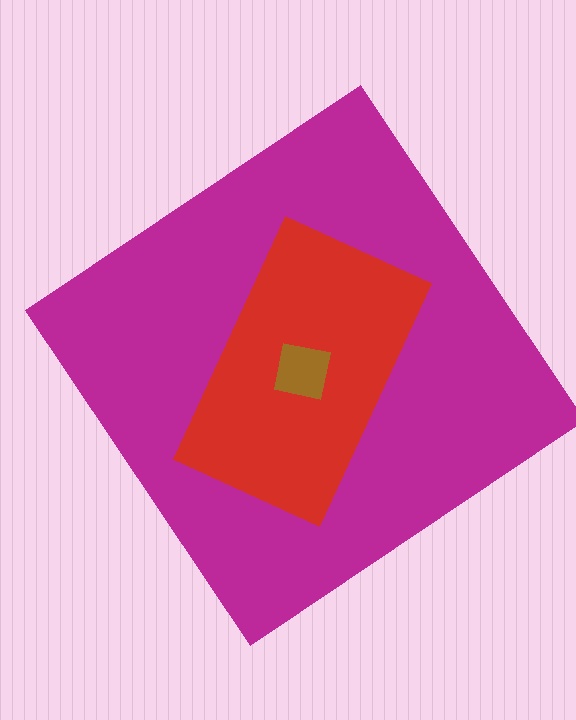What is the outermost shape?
The magenta diamond.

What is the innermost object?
The brown square.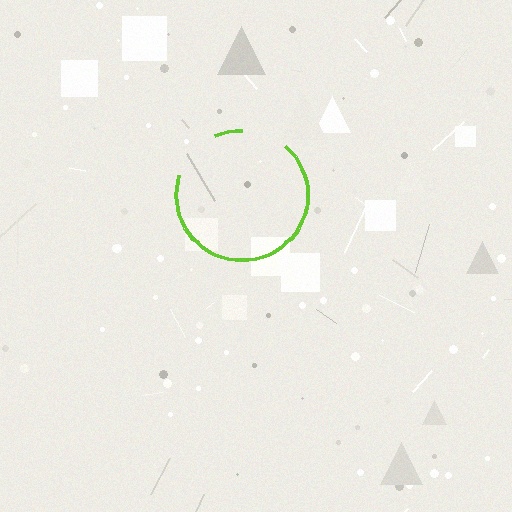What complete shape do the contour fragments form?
The contour fragments form a circle.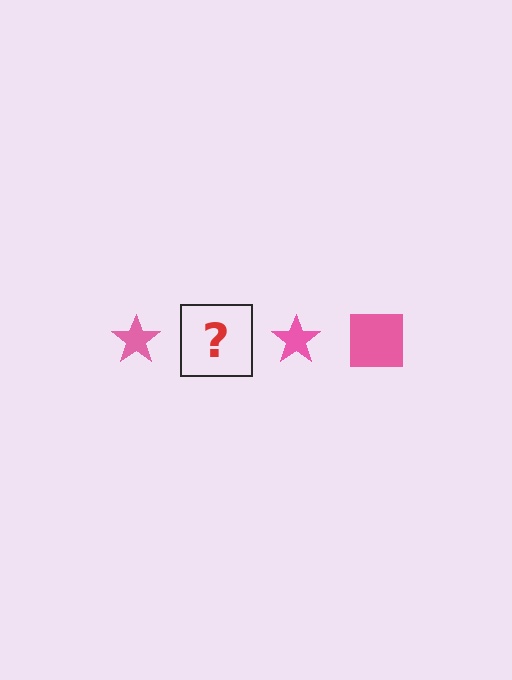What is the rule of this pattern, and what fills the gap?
The rule is that the pattern cycles through star, square shapes in pink. The gap should be filled with a pink square.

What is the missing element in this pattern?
The missing element is a pink square.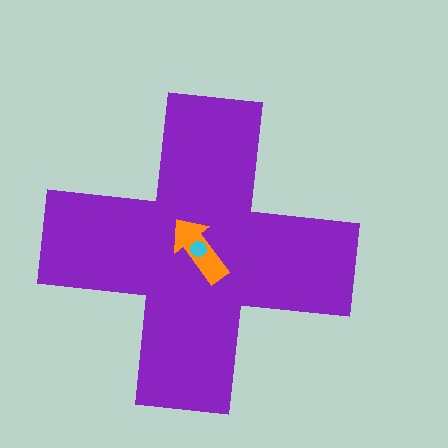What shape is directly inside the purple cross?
The orange arrow.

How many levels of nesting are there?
3.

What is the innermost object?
The cyan circle.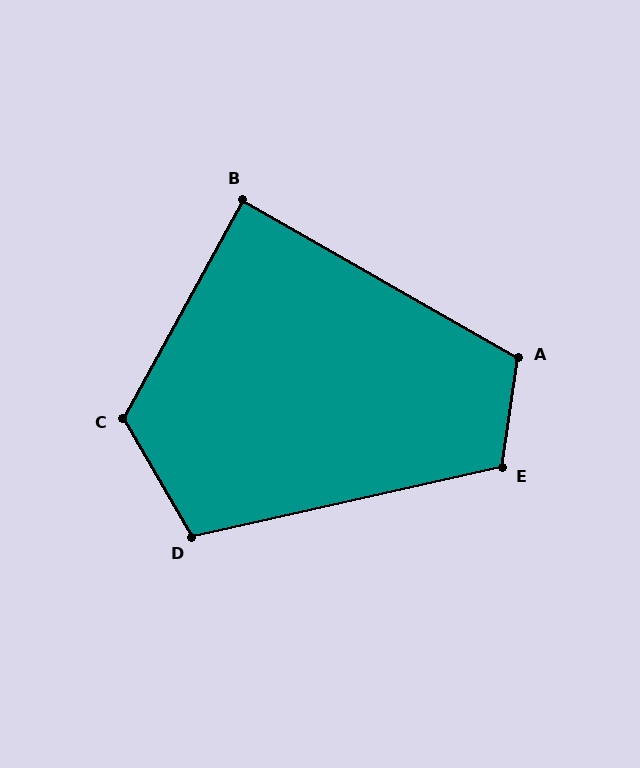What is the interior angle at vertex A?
Approximately 111 degrees (obtuse).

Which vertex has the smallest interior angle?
B, at approximately 89 degrees.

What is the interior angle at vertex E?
Approximately 111 degrees (obtuse).